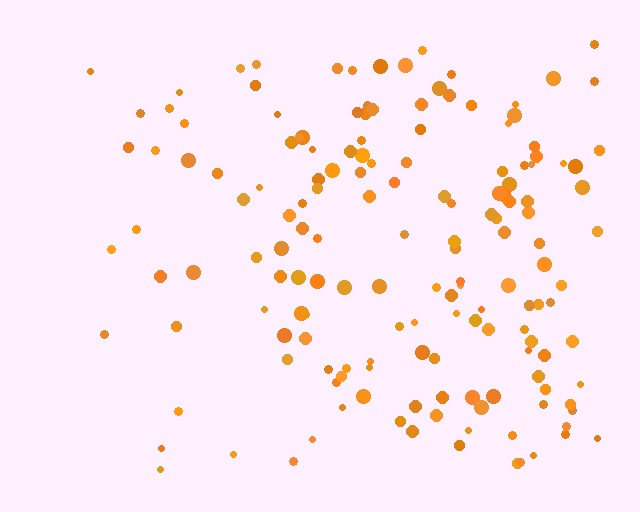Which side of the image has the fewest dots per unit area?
The left.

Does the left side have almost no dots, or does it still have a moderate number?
Still a moderate number, just noticeably fewer than the right.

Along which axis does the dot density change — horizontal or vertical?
Horizontal.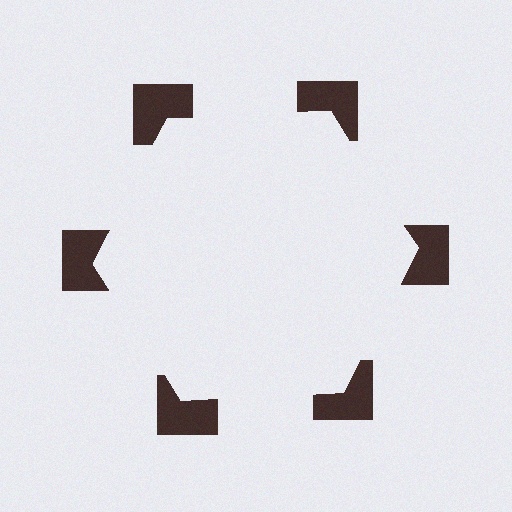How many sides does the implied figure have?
6 sides.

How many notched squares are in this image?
There are 6 — one at each vertex of the illusory hexagon.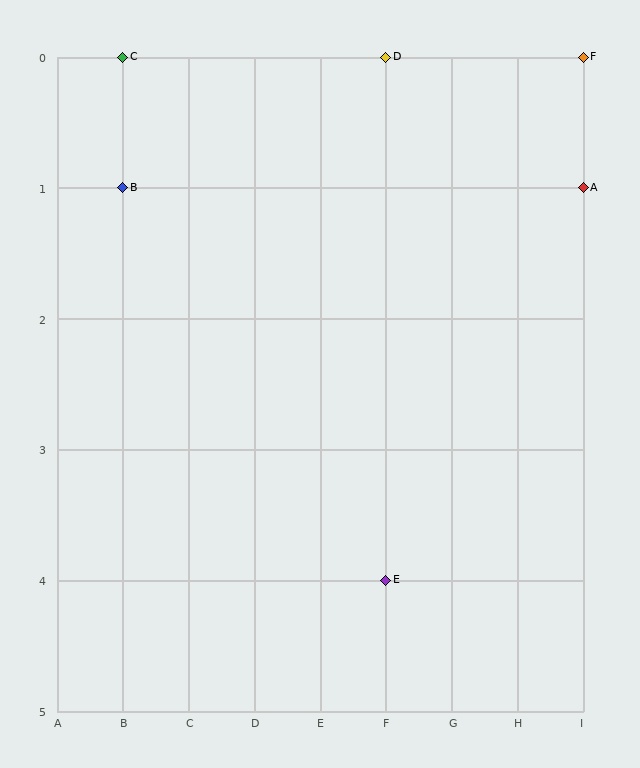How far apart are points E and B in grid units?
Points E and B are 4 columns and 3 rows apart (about 5.0 grid units diagonally).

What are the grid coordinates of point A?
Point A is at grid coordinates (I, 1).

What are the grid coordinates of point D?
Point D is at grid coordinates (F, 0).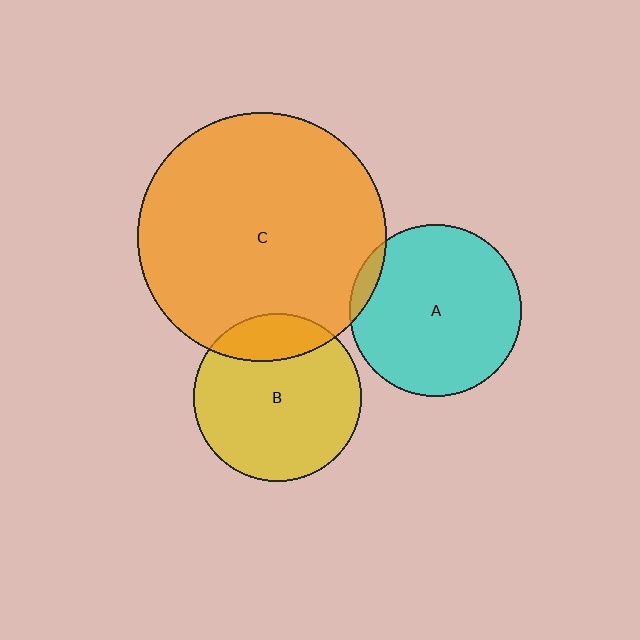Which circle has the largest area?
Circle C (orange).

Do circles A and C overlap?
Yes.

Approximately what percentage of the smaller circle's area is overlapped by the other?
Approximately 5%.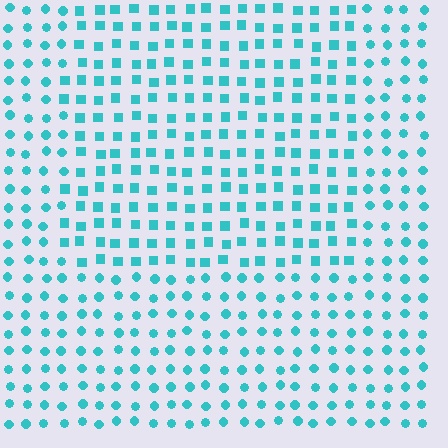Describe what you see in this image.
The image is filled with small cyan elements arranged in a uniform grid. A rectangle-shaped region contains squares, while the surrounding area contains circles. The boundary is defined purely by the change in element shape.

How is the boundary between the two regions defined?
The boundary is defined by a change in element shape: squares inside vs. circles outside. All elements share the same color and spacing.